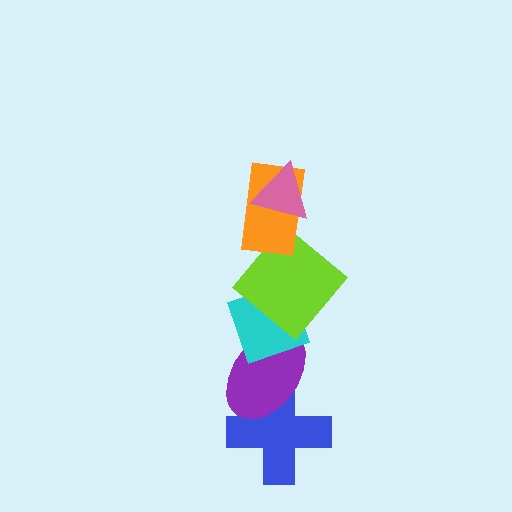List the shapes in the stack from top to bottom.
From top to bottom: the pink triangle, the orange rectangle, the lime diamond, the cyan diamond, the purple ellipse, the blue cross.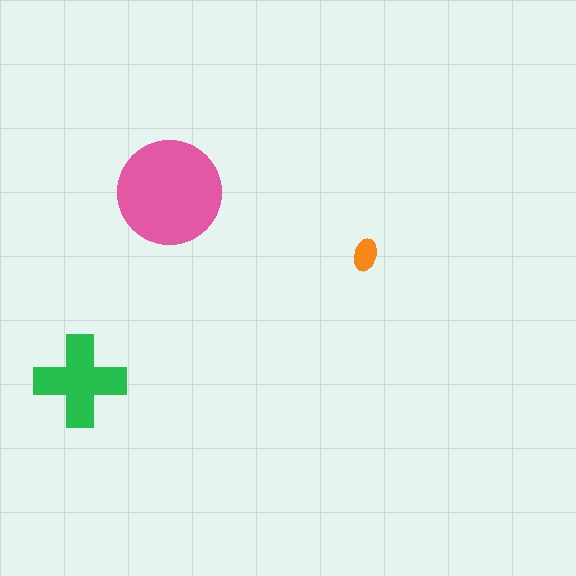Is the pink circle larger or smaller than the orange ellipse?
Larger.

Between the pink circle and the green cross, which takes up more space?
The pink circle.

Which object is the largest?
The pink circle.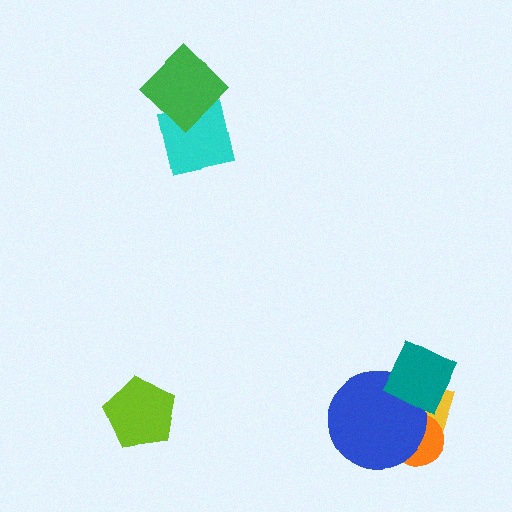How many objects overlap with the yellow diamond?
3 objects overlap with the yellow diamond.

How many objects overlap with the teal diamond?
2 objects overlap with the teal diamond.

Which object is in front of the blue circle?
The teal diamond is in front of the blue circle.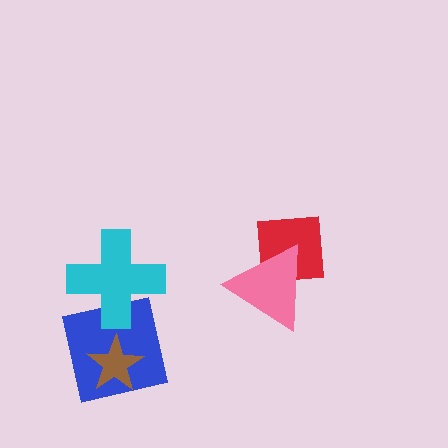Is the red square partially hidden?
Yes, it is partially covered by another shape.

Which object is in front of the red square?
The pink triangle is in front of the red square.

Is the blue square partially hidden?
Yes, it is partially covered by another shape.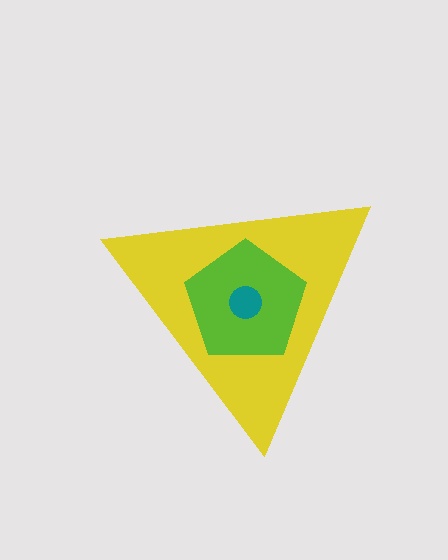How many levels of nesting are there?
3.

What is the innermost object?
The teal circle.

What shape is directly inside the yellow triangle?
The lime pentagon.